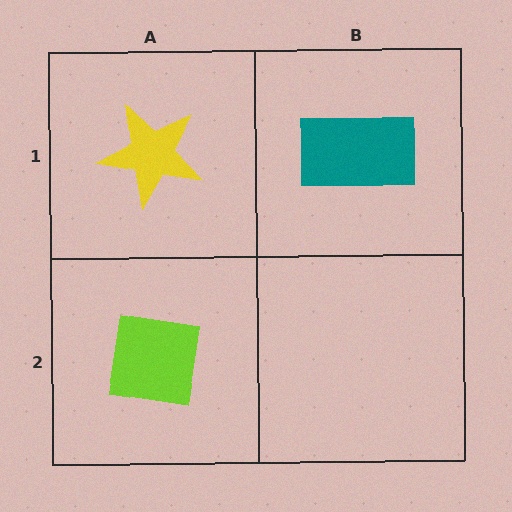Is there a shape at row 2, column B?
No, that cell is empty.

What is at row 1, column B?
A teal rectangle.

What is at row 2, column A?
A lime square.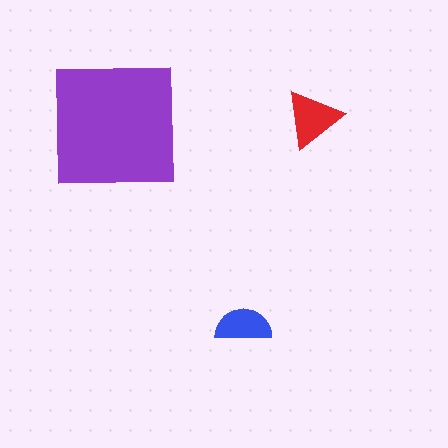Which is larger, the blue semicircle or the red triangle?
The red triangle.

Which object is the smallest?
The blue semicircle.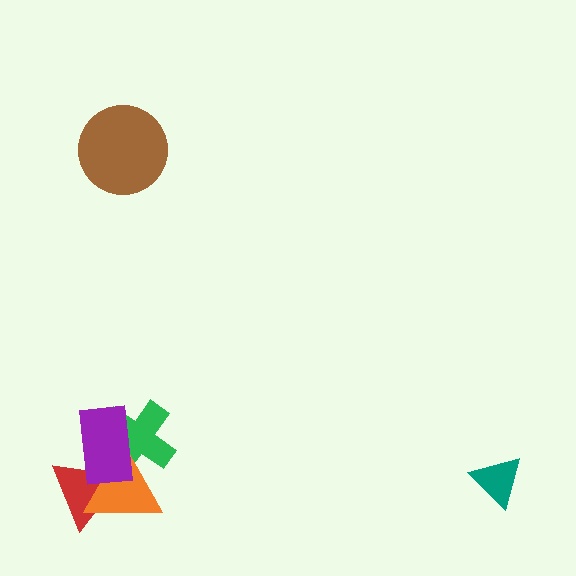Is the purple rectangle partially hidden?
No, no other shape covers it.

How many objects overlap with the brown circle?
0 objects overlap with the brown circle.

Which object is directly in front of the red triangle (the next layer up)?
The orange triangle is directly in front of the red triangle.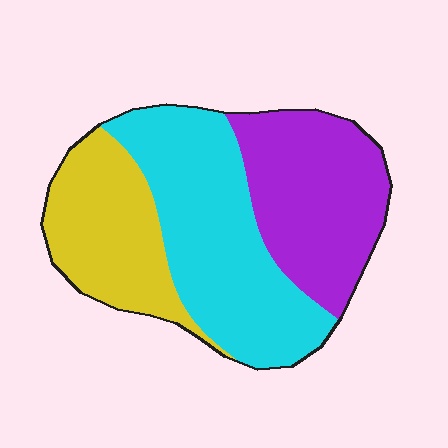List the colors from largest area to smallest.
From largest to smallest: cyan, purple, yellow.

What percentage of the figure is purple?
Purple covers 33% of the figure.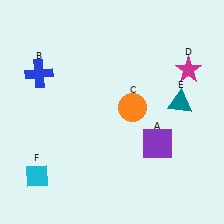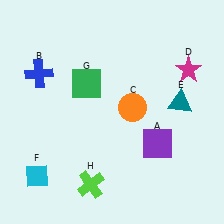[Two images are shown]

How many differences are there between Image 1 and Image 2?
There are 2 differences between the two images.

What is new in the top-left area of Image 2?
A green square (G) was added in the top-left area of Image 2.